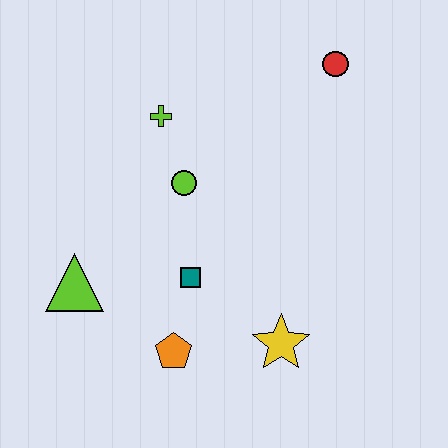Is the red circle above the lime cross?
Yes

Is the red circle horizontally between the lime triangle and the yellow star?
No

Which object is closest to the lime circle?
The lime cross is closest to the lime circle.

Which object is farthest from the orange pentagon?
The red circle is farthest from the orange pentagon.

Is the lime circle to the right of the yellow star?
No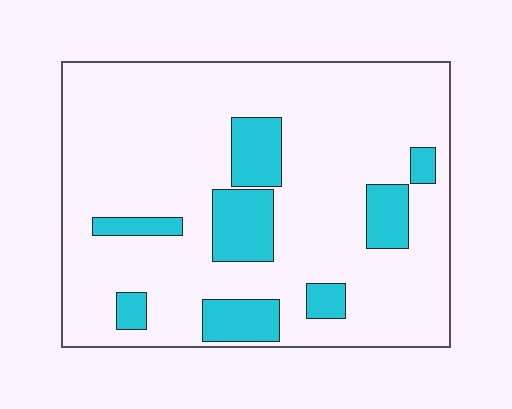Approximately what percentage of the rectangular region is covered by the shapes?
Approximately 15%.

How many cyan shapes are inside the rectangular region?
8.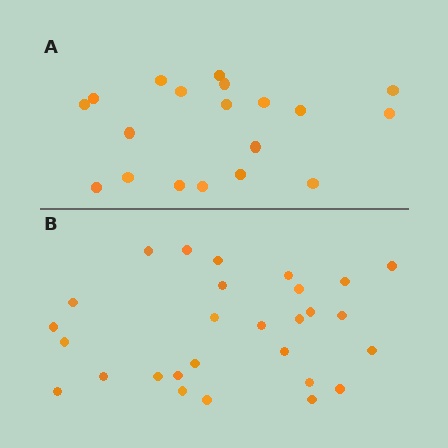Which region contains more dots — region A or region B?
Region B (the bottom region) has more dots.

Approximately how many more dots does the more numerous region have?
Region B has roughly 8 or so more dots than region A.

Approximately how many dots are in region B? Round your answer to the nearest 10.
About 30 dots. (The exact count is 28, which rounds to 30.)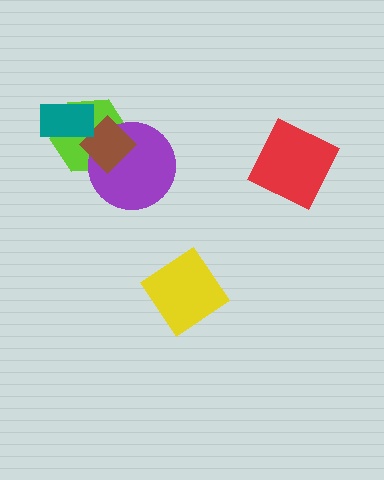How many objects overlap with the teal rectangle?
2 objects overlap with the teal rectangle.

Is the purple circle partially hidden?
Yes, it is partially covered by another shape.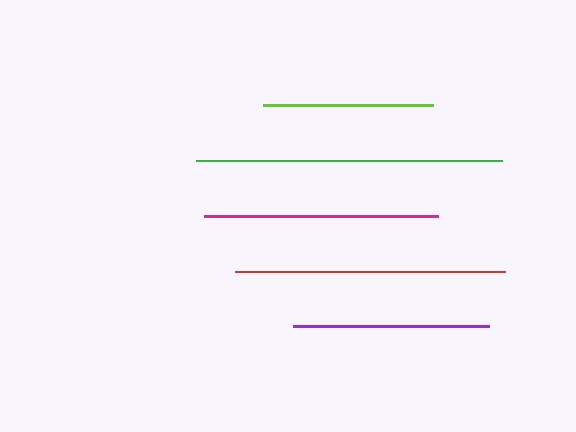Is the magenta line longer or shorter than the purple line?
The magenta line is longer than the purple line.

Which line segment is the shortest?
The lime line is the shortest at approximately 171 pixels.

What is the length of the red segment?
The red segment is approximately 270 pixels long.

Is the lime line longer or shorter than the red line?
The red line is longer than the lime line.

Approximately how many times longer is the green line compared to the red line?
The green line is approximately 1.1 times the length of the red line.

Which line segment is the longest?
The green line is the longest at approximately 306 pixels.